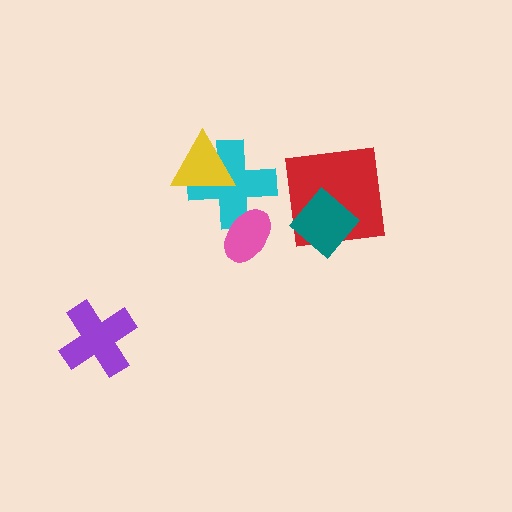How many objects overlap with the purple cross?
0 objects overlap with the purple cross.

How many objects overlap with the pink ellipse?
1 object overlaps with the pink ellipse.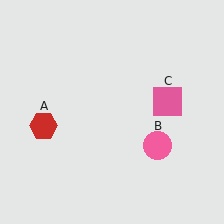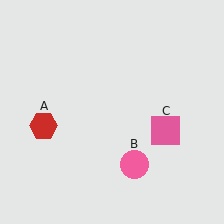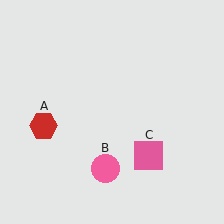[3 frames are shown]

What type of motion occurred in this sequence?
The pink circle (object B), pink square (object C) rotated clockwise around the center of the scene.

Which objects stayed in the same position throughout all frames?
Red hexagon (object A) remained stationary.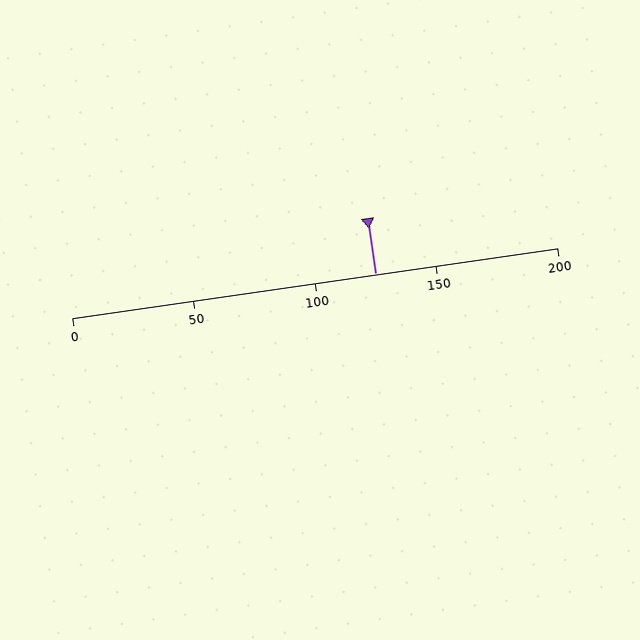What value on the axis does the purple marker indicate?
The marker indicates approximately 125.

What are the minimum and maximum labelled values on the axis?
The axis runs from 0 to 200.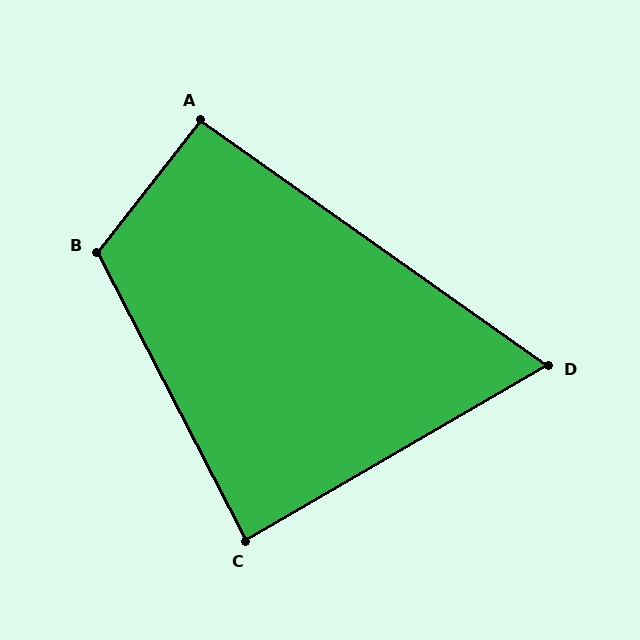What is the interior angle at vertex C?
Approximately 87 degrees (approximately right).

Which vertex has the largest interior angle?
B, at approximately 115 degrees.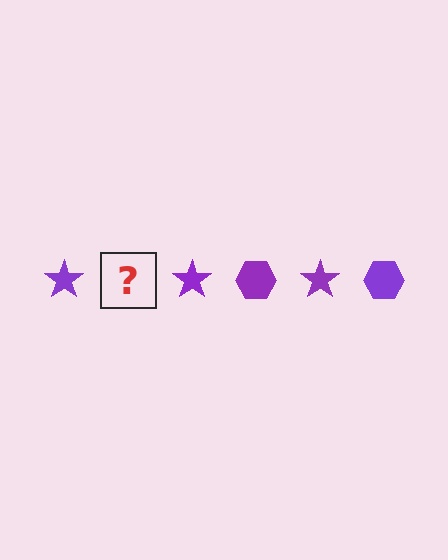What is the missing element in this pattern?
The missing element is a purple hexagon.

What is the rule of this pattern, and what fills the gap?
The rule is that the pattern cycles through star, hexagon shapes in purple. The gap should be filled with a purple hexagon.